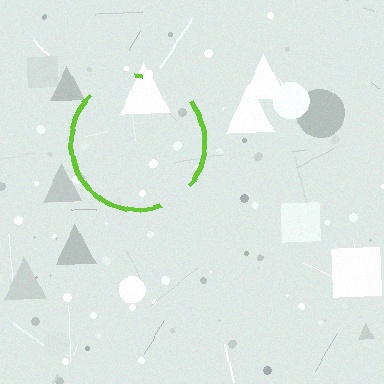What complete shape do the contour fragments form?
The contour fragments form a circle.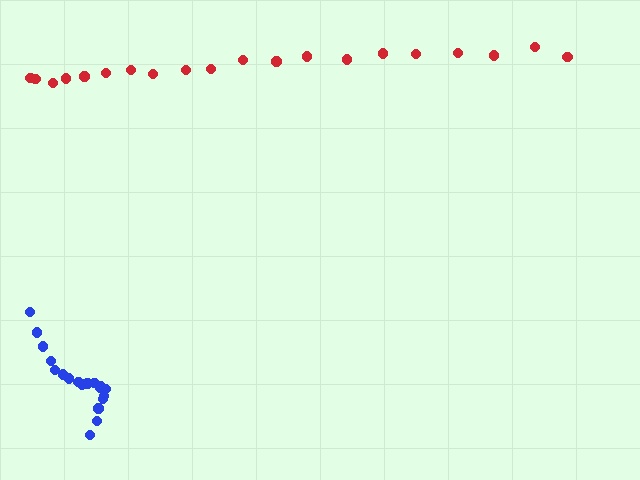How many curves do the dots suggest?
There are 2 distinct paths.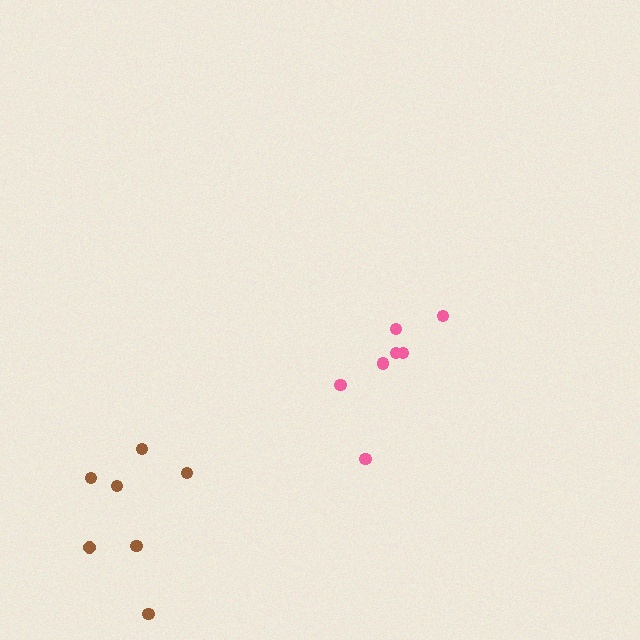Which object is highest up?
The pink cluster is topmost.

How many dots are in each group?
Group 1: 7 dots, Group 2: 7 dots (14 total).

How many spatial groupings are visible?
There are 2 spatial groupings.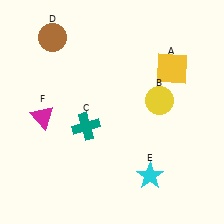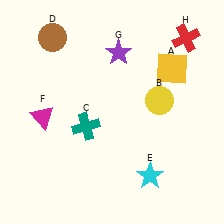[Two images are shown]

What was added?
A purple star (G), a red cross (H) were added in Image 2.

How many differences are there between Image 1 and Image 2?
There are 2 differences between the two images.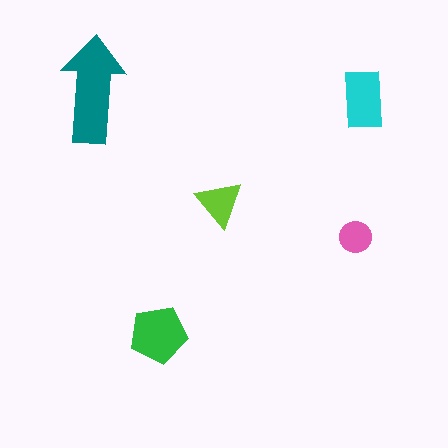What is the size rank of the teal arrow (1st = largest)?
1st.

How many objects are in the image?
There are 5 objects in the image.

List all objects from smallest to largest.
The pink circle, the lime triangle, the cyan rectangle, the green pentagon, the teal arrow.